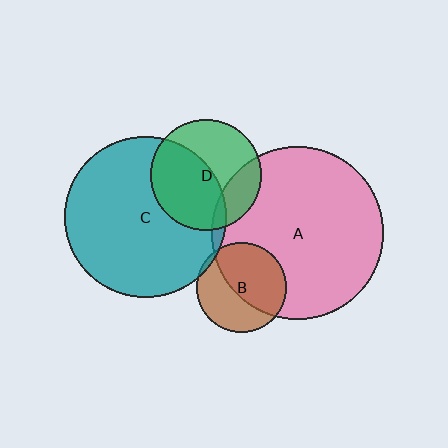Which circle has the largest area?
Circle A (pink).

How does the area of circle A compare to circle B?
Approximately 3.6 times.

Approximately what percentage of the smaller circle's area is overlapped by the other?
Approximately 50%.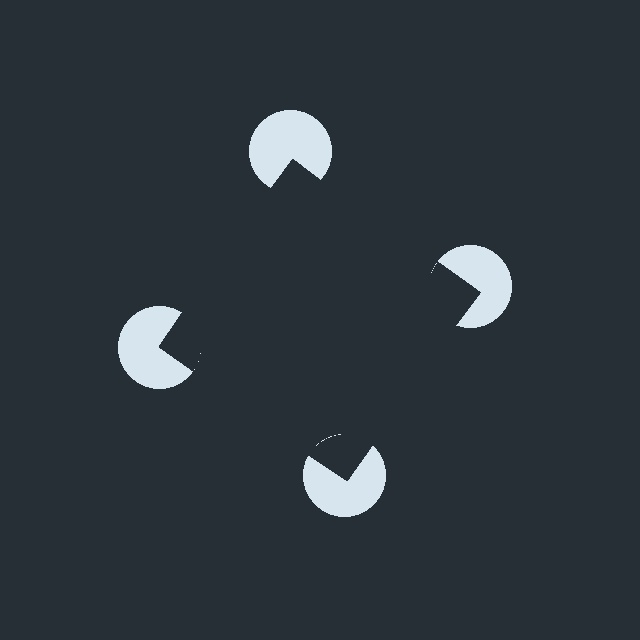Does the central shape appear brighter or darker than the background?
It typically appears slightly darker than the background, even though no actual brightness change is drawn.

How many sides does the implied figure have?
4 sides.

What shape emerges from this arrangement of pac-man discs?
An illusory square — its edges are inferred from the aligned wedge cuts in the pac-man discs, not physically drawn.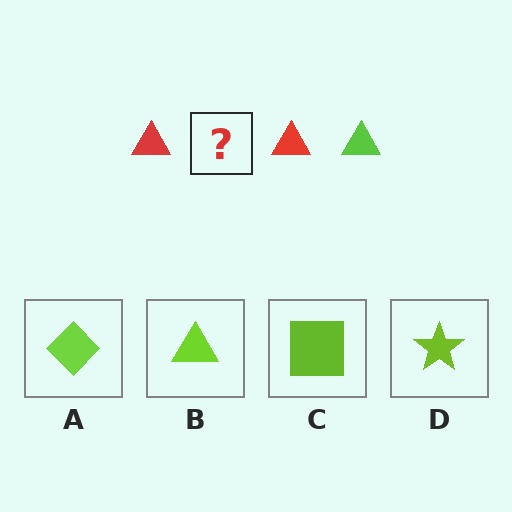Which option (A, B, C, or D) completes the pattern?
B.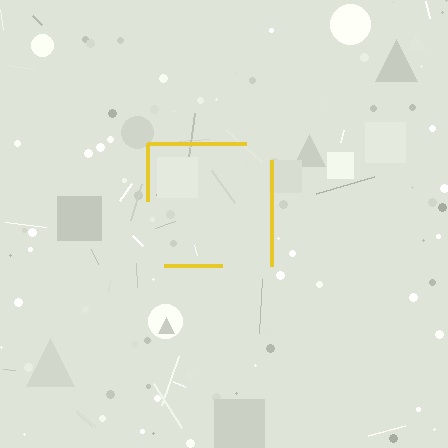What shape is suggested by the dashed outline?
The dashed outline suggests a square.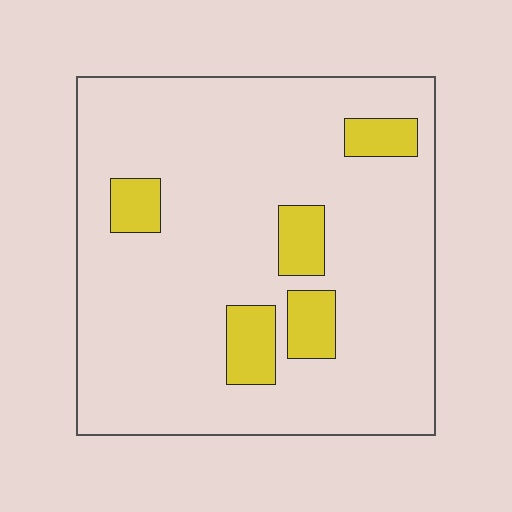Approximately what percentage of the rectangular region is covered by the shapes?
Approximately 15%.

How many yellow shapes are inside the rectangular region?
5.